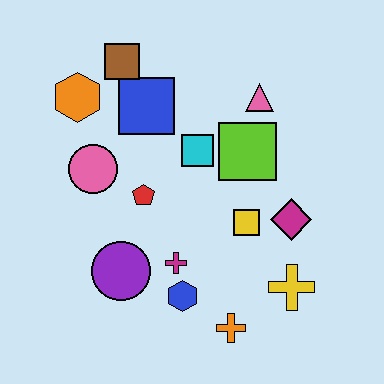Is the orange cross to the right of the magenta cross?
Yes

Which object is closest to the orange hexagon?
The brown square is closest to the orange hexagon.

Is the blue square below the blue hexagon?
No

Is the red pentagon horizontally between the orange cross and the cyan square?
No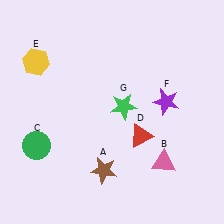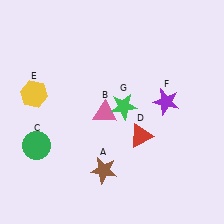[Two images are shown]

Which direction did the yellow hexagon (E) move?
The yellow hexagon (E) moved down.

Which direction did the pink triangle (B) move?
The pink triangle (B) moved left.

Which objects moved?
The objects that moved are: the pink triangle (B), the yellow hexagon (E).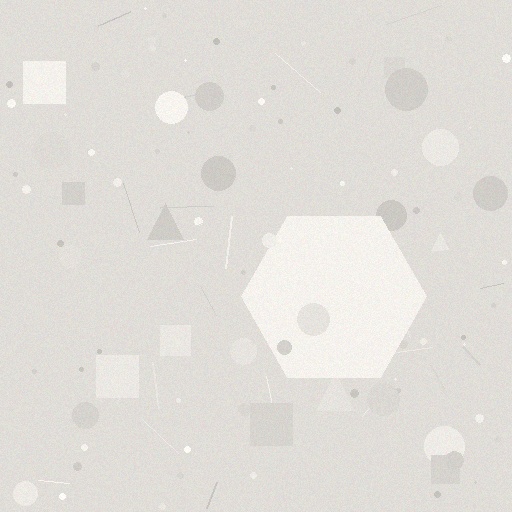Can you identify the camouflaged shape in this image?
The camouflaged shape is a hexagon.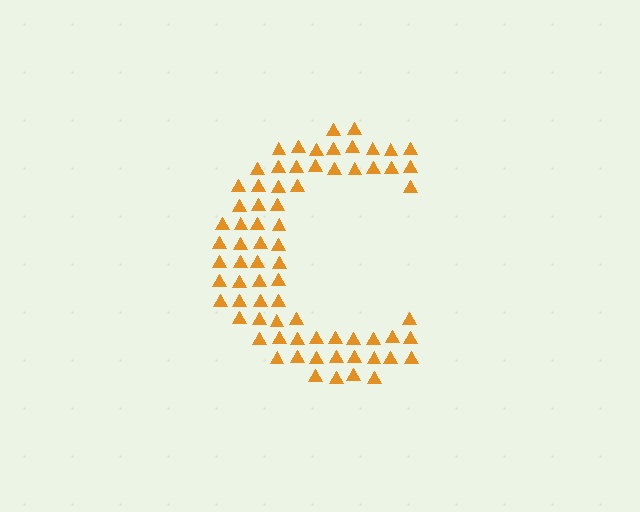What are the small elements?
The small elements are triangles.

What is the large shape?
The large shape is the letter C.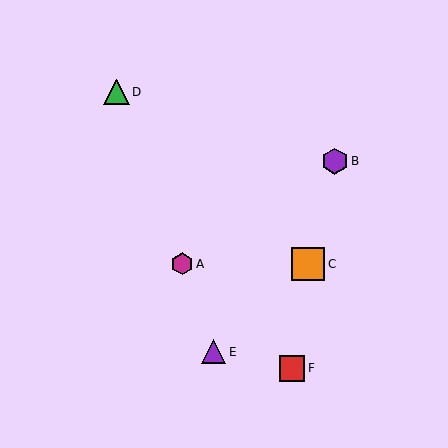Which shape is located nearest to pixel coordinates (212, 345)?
The purple triangle (labeled E) at (214, 352) is nearest to that location.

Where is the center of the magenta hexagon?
The center of the magenta hexagon is at (182, 264).